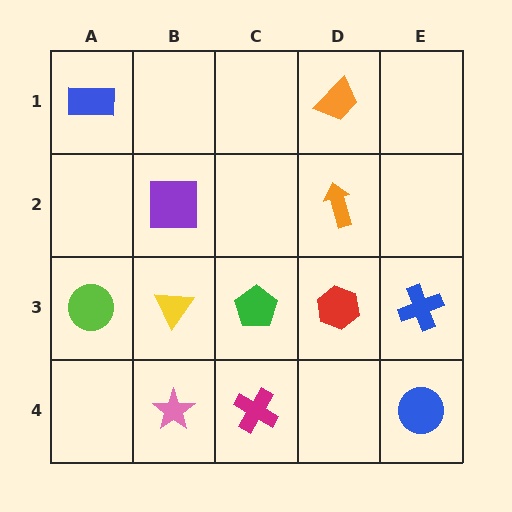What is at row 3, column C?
A green pentagon.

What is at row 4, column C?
A magenta cross.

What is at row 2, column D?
An orange arrow.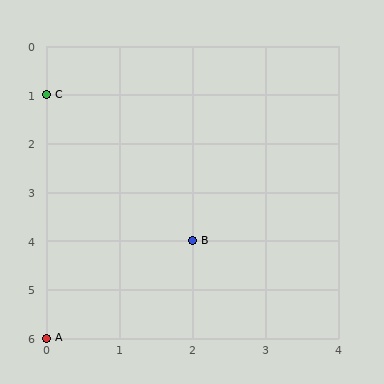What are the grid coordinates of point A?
Point A is at grid coordinates (0, 6).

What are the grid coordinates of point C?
Point C is at grid coordinates (0, 1).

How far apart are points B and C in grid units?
Points B and C are 2 columns and 3 rows apart (about 3.6 grid units diagonally).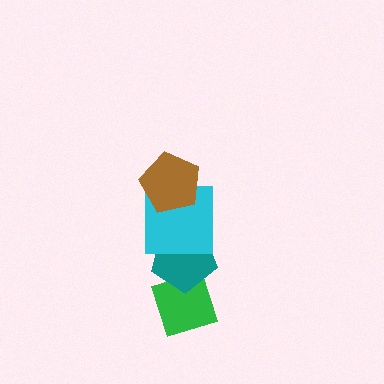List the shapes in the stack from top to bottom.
From top to bottom: the brown pentagon, the cyan square, the teal pentagon, the green diamond.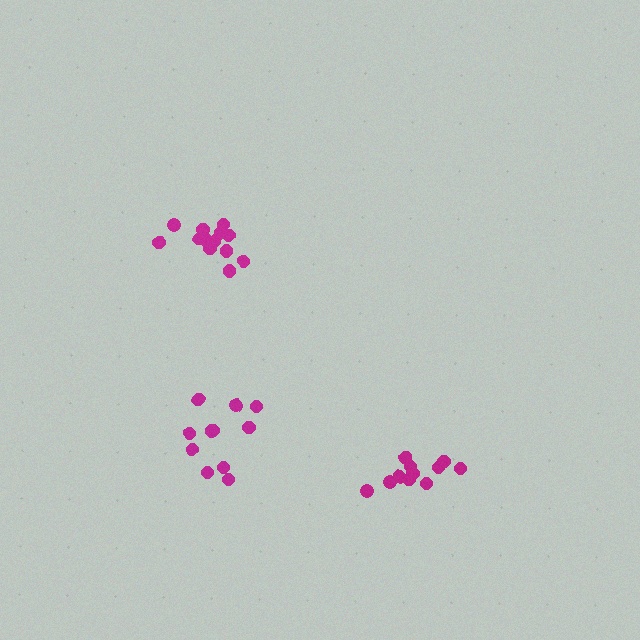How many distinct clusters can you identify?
There are 3 distinct clusters.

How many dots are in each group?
Group 1: 11 dots, Group 2: 11 dots, Group 3: 14 dots (36 total).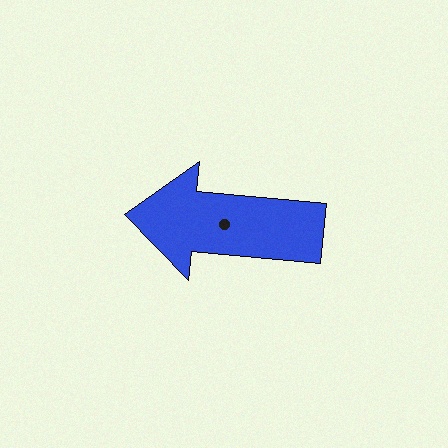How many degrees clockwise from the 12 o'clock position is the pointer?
Approximately 275 degrees.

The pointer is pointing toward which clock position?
Roughly 9 o'clock.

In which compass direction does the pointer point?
West.